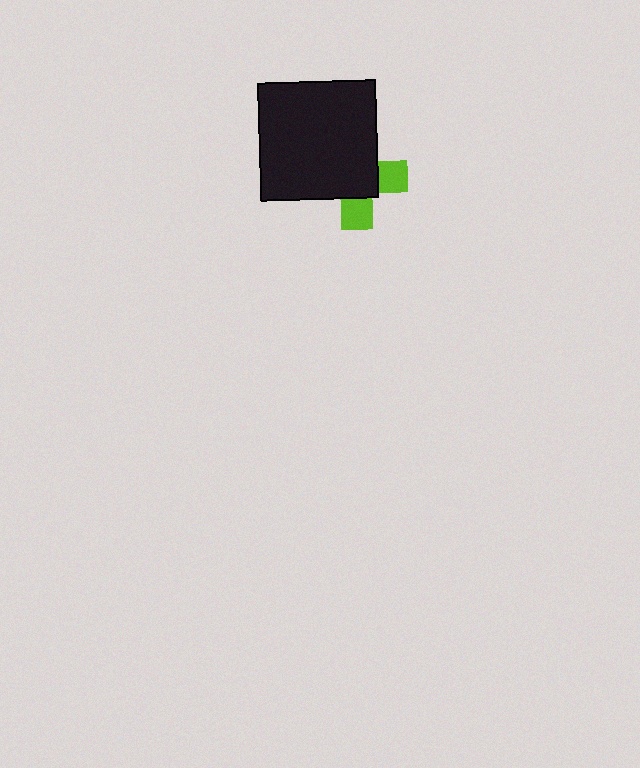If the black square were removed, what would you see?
You would see the complete lime cross.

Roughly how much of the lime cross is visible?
A small part of it is visible (roughly 34%).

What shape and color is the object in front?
The object in front is a black square.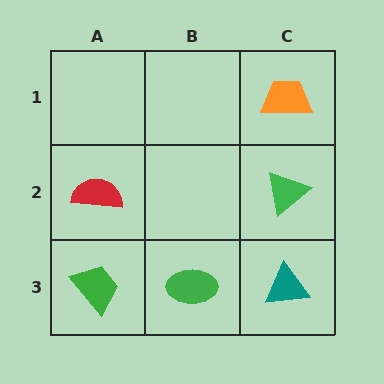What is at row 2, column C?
A green triangle.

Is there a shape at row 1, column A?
No, that cell is empty.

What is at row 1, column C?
An orange trapezoid.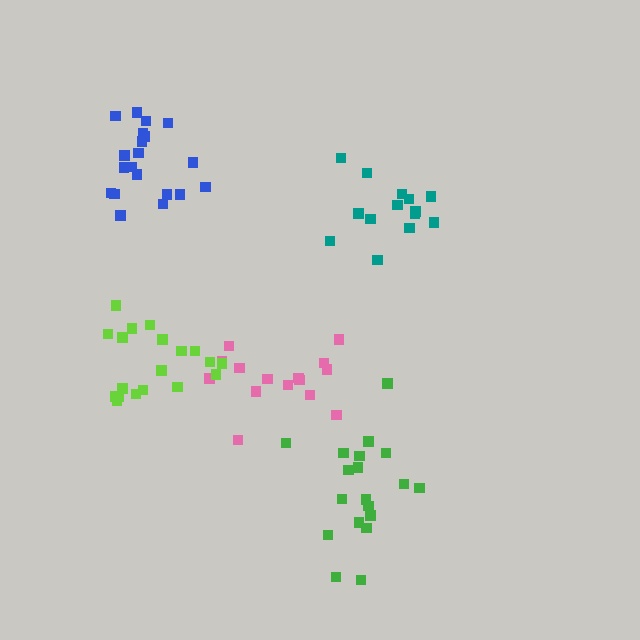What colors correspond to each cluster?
The clusters are colored: pink, blue, teal, green, lime.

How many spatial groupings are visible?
There are 5 spatial groupings.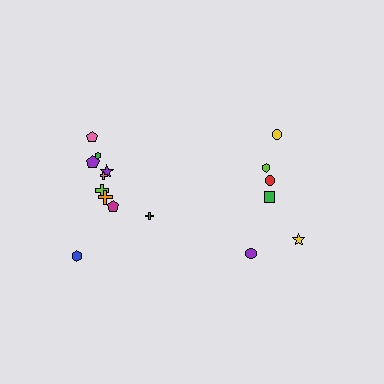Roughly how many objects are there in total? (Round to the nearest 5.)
Roughly 15 objects in total.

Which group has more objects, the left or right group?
The left group.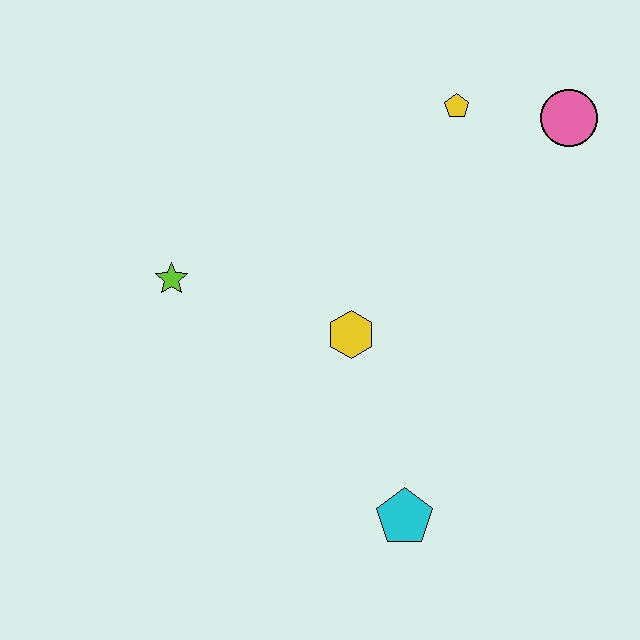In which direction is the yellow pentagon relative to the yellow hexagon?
The yellow pentagon is above the yellow hexagon.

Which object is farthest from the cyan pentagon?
The pink circle is farthest from the cyan pentagon.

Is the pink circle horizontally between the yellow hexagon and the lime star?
No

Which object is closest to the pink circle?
The yellow pentagon is closest to the pink circle.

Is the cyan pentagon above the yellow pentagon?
No